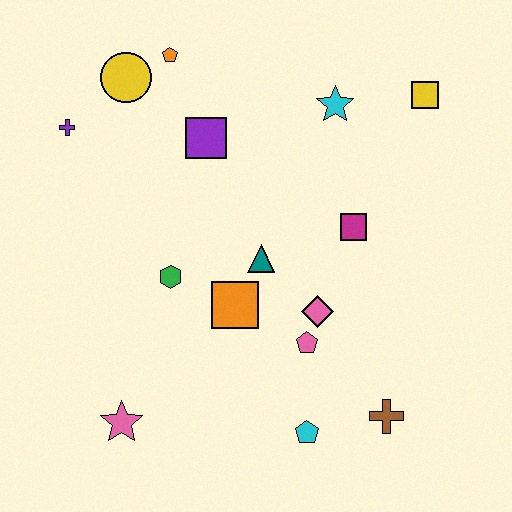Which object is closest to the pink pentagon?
The pink diamond is closest to the pink pentagon.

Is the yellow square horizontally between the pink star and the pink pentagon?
No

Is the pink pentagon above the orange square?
No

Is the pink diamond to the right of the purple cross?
Yes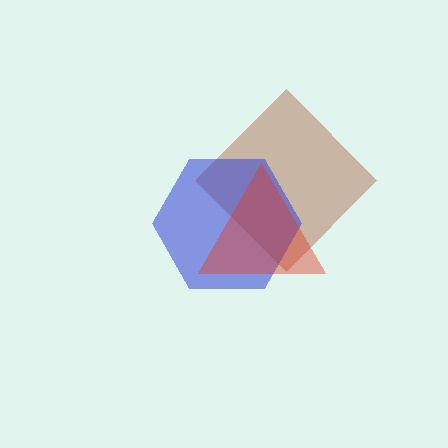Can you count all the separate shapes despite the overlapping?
Yes, there are 3 separate shapes.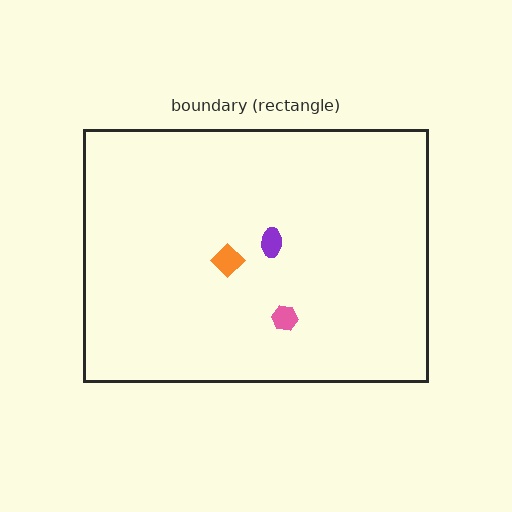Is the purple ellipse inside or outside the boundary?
Inside.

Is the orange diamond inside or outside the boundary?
Inside.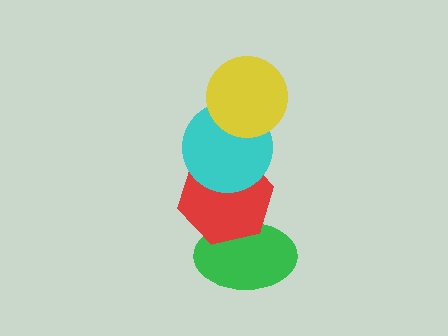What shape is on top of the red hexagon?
The cyan circle is on top of the red hexagon.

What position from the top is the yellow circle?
The yellow circle is 1st from the top.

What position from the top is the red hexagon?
The red hexagon is 3rd from the top.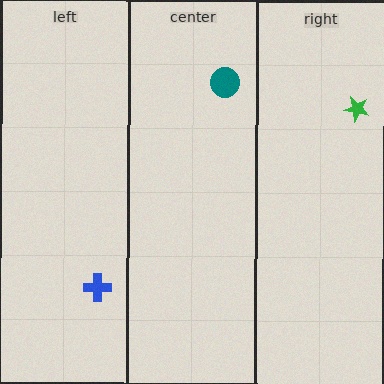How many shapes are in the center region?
1.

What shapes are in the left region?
The blue cross.